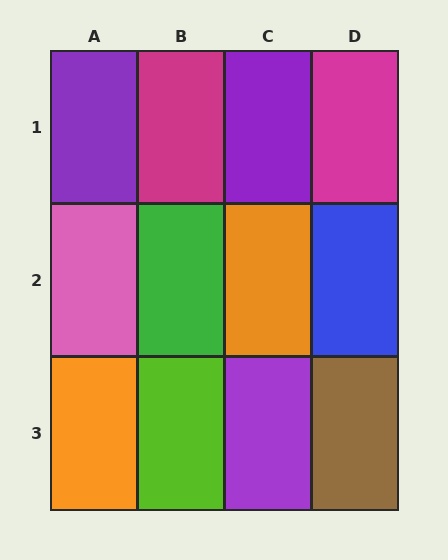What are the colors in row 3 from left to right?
Orange, lime, purple, brown.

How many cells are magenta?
2 cells are magenta.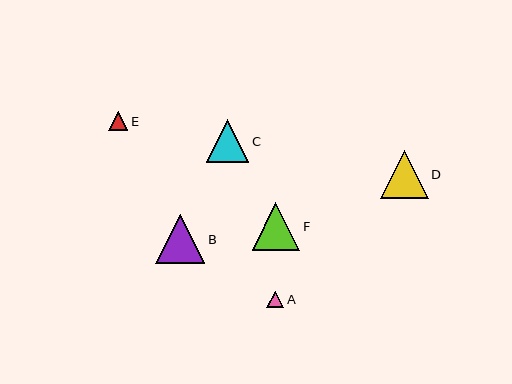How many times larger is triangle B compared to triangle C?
Triangle B is approximately 1.2 times the size of triangle C.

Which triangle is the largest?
Triangle B is the largest with a size of approximately 49 pixels.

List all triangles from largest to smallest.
From largest to smallest: B, D, F, C, E, A.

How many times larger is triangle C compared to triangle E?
Triangle C is approximately 2.2 times the size of triangle E.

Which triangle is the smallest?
Triangle A is the smallest with a size of approximately 17 pixels.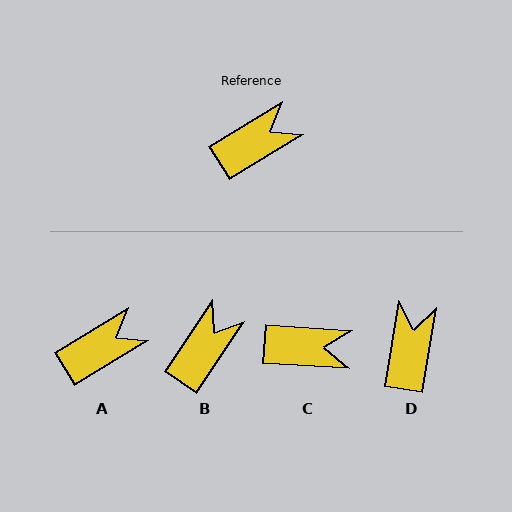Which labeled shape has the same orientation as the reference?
A.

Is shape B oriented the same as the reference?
No, it is off by about 24 degrees.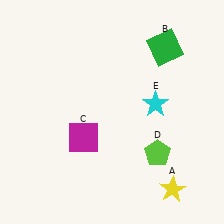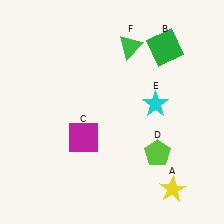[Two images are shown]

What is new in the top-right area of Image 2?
A green triangle (F) was added in the top-right area of Image 2.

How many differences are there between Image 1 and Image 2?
There is 1 difference between the two images.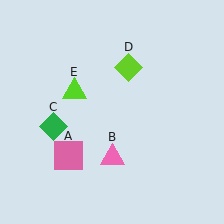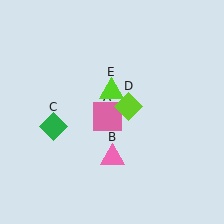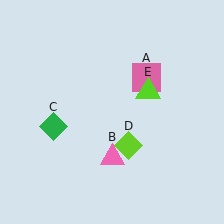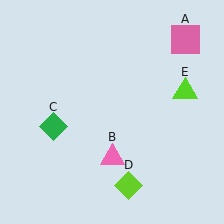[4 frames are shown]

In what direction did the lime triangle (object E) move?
The lime triangle (object E) moved right.